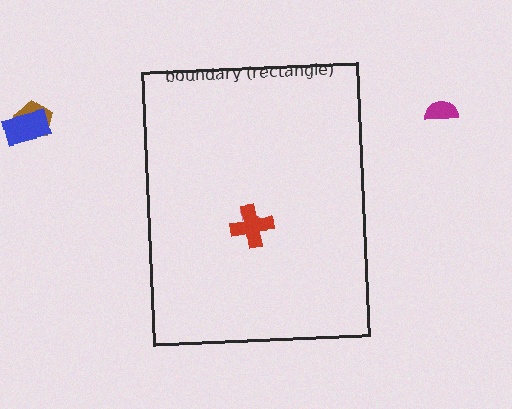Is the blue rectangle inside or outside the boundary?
Outside.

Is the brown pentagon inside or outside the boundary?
Outside.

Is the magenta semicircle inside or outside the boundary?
Outside.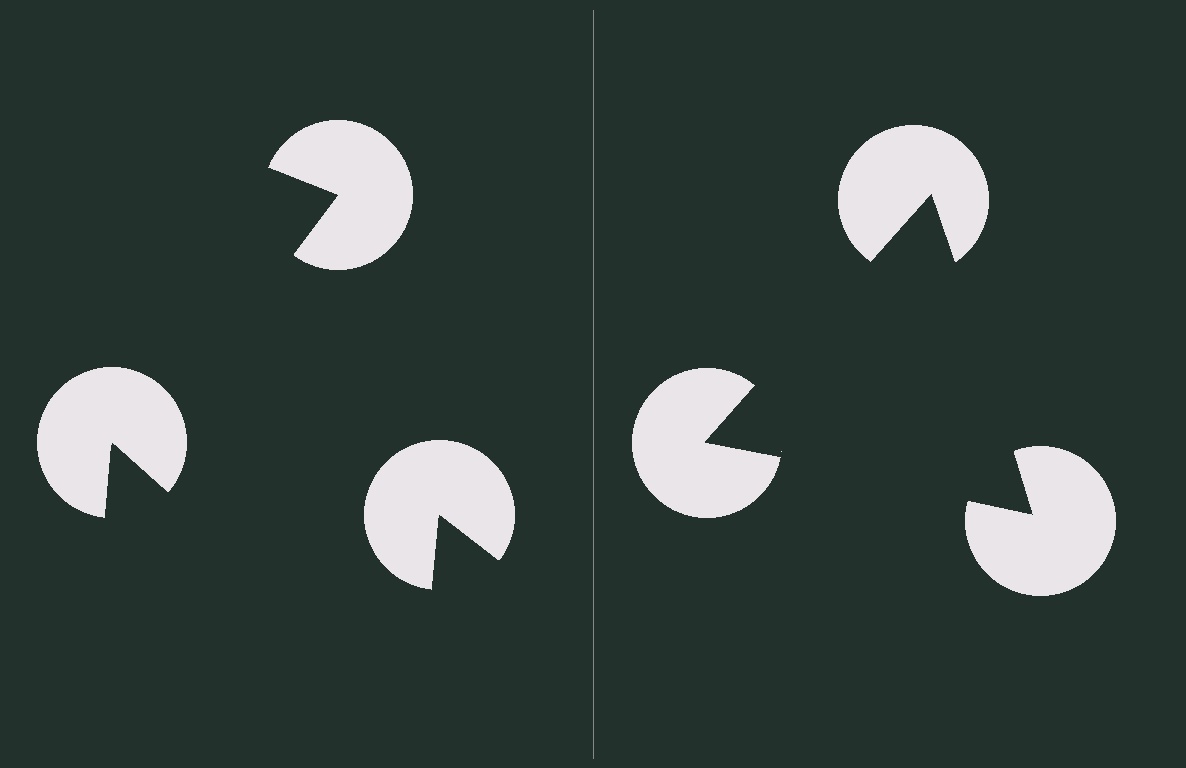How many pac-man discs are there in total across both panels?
6 — 3 on each side.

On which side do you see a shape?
An illusory triangle appears on the right side. On the left side the wedge cuts are rotated, so no coherent shape forms.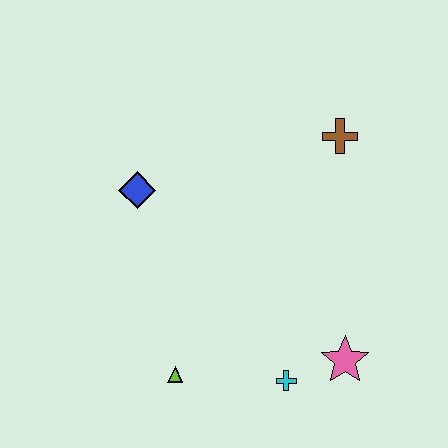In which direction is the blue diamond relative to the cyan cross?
The blue diamond is above the cyan cross.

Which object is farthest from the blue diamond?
The pink star is farthest from the blue diamond.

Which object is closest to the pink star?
The cyan cross is closest to the pink star.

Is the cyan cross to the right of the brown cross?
No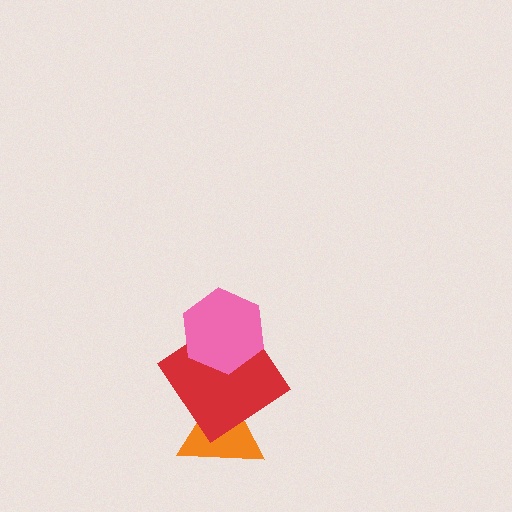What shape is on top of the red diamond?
The pink hexagon is on top of the red diamond.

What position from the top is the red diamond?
The red diamond is 2nd from the top.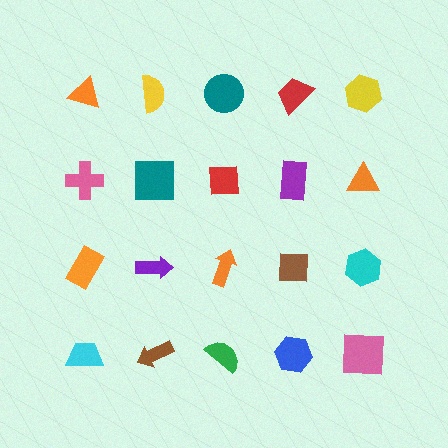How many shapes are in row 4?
5 shapes.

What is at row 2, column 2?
A teal square.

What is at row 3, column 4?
A brown square.